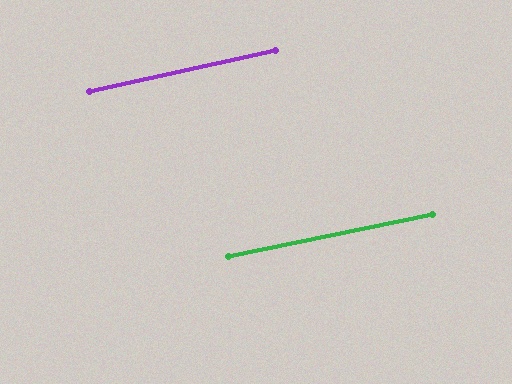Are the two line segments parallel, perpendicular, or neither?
Parallel — their directions differ by only 0.8°.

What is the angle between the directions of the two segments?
Approximately 1 degree.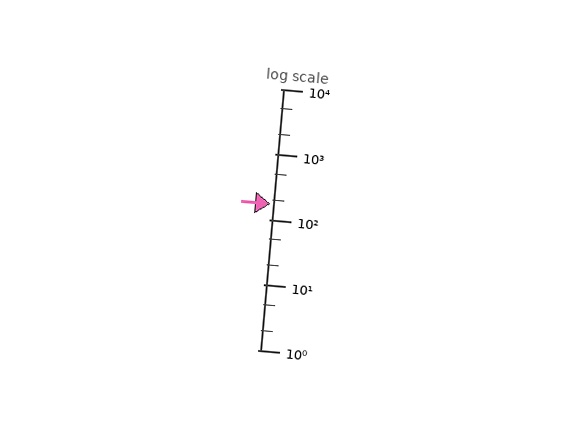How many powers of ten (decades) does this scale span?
The scale spans 4 decades, from 1 to 10000.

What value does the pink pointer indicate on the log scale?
The pointer indicates approximately 170.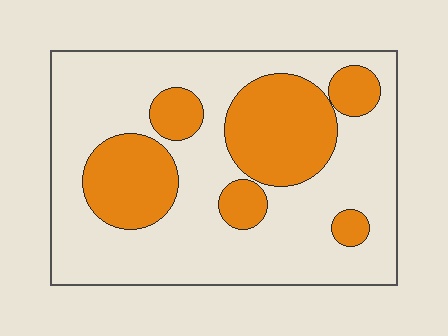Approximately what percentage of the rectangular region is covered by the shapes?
Approximately 30%.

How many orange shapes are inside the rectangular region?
6.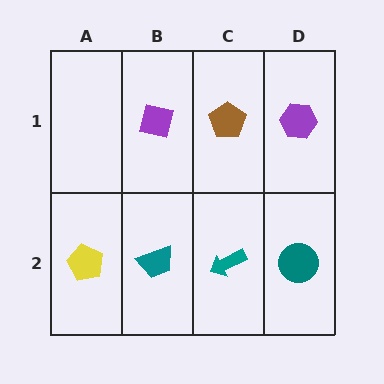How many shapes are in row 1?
3 shapes.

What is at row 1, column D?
A purple hexagon.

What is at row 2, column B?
A teal trapezoid.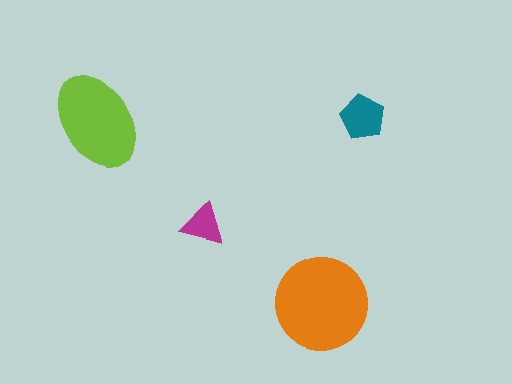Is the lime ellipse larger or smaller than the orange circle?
Smaller.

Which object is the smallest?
The magenta triangle.